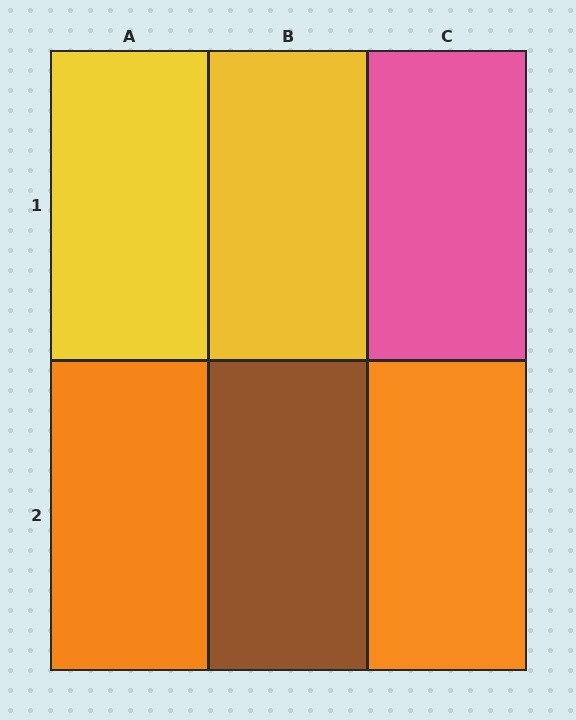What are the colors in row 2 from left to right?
Orange, brown, orange.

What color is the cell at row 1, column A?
Yellow.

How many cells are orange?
2 cells are orange.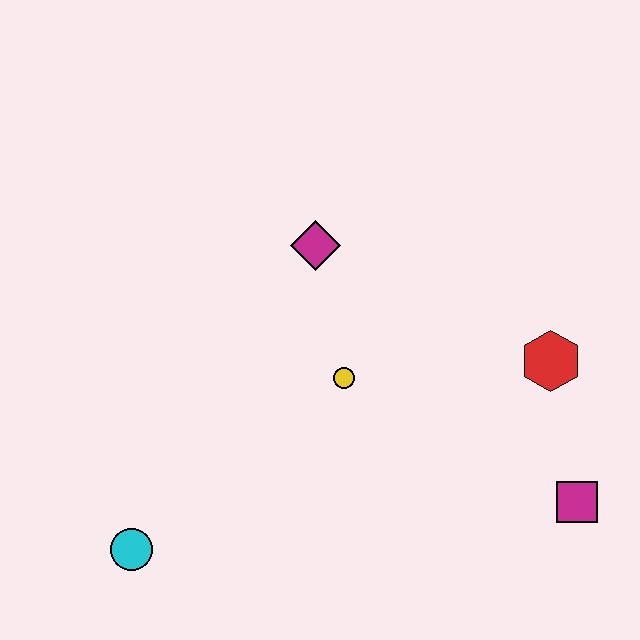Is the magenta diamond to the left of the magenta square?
Yes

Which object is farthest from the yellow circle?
The cyan circle is farthest from the yellow circle.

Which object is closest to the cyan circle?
The yellow circle is closest to the cyan circle.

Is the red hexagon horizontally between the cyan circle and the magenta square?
Yes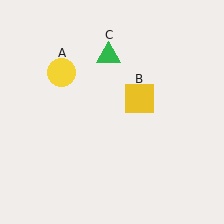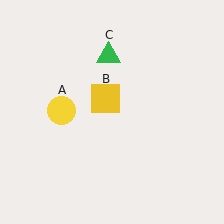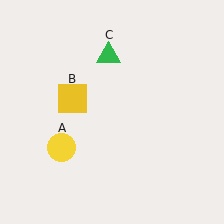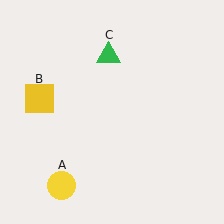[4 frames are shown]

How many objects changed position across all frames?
2 objects changed position: yellow circle (object A), yellow square (object B).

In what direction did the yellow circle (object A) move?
The yellow circle (object A) moved down.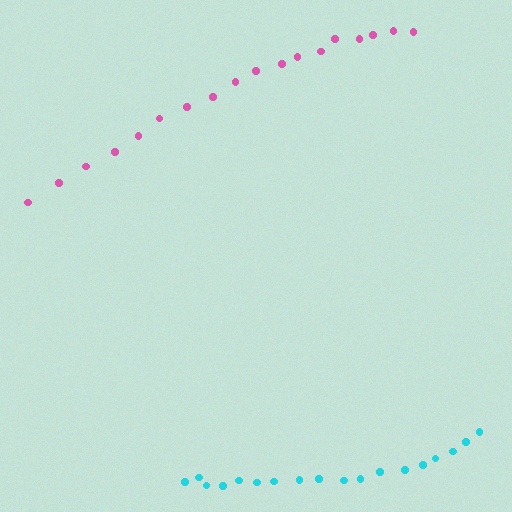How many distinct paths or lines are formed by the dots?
There are 2 distinct paths.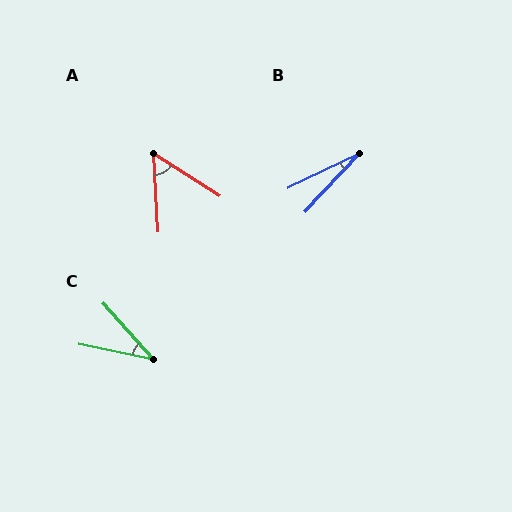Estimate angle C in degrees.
Approximately 36 degrees.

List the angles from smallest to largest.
B (22°), C (36°), A (54°).